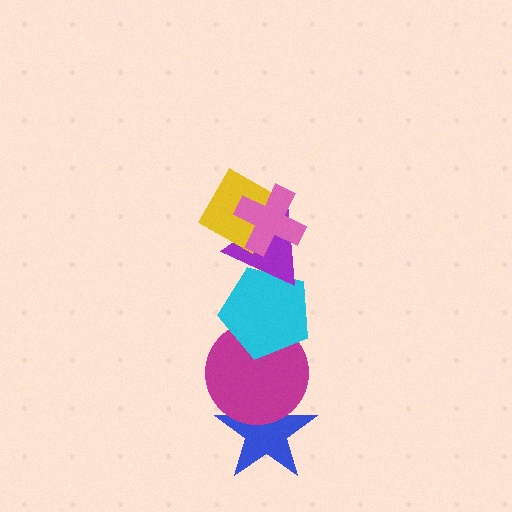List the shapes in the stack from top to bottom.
From top to bottom: the pink cross, the yellow diamond, the purple triangle, the cyan pentagon, the magenta circle, the blue star.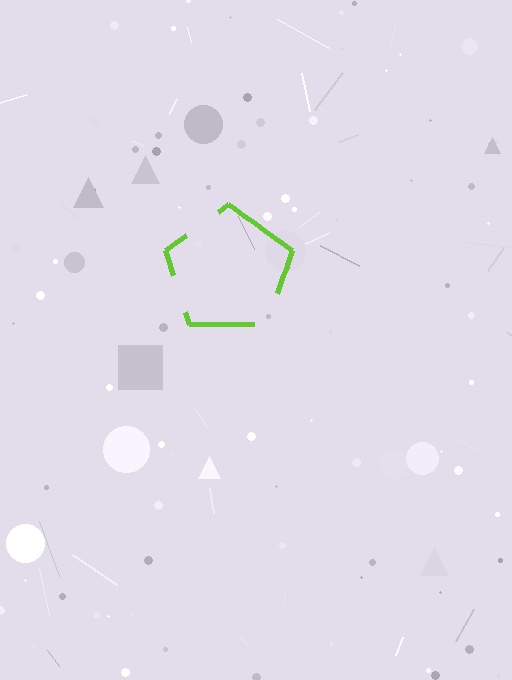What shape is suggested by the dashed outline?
The dashed outline suggests a pentagon.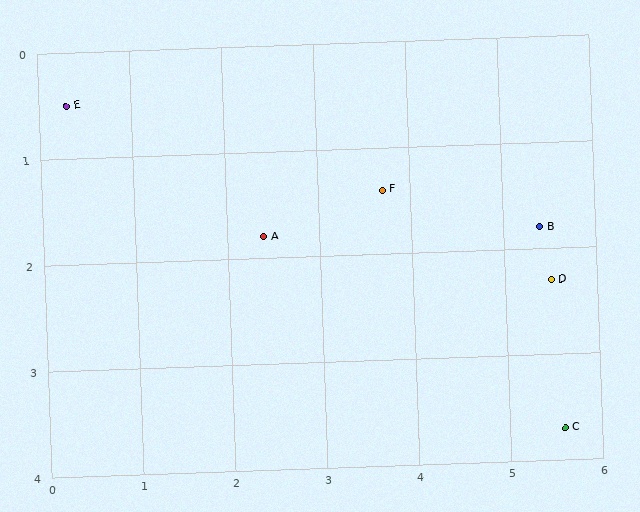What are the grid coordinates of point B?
Point B is at approximately (5.4, 1.8).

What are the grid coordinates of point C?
Point C is at approximately (5.6, 3.7).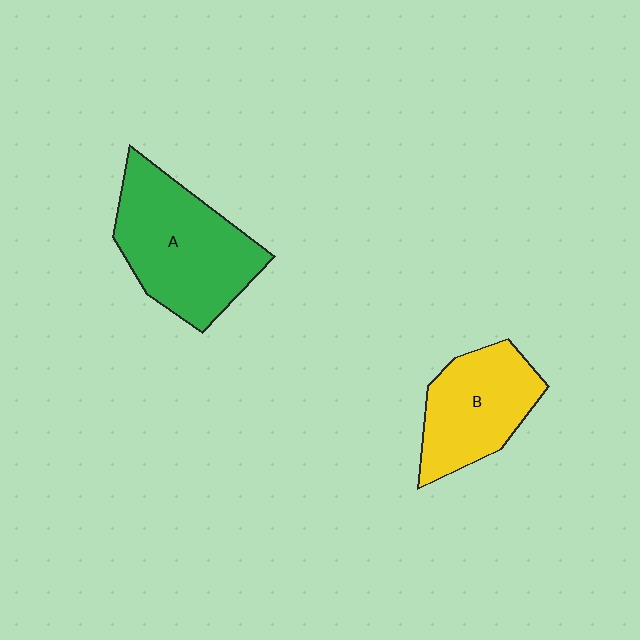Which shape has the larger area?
Shape A (green).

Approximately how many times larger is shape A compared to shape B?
Approximately 1.4 times.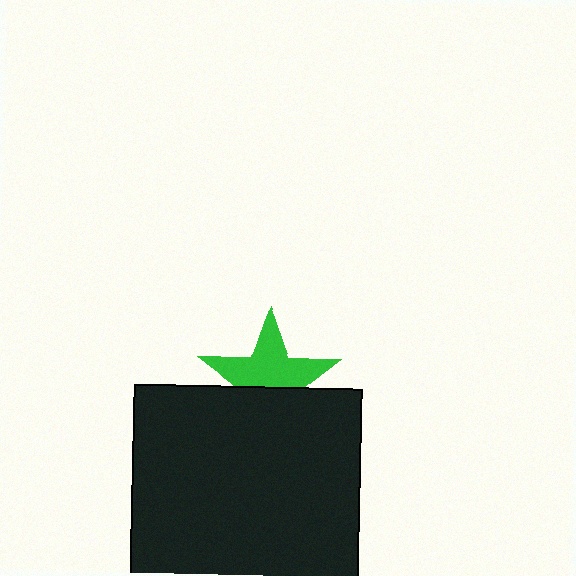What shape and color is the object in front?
The object in front is a black rectangle.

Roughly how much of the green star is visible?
About half of it is visible (roughly 60%).